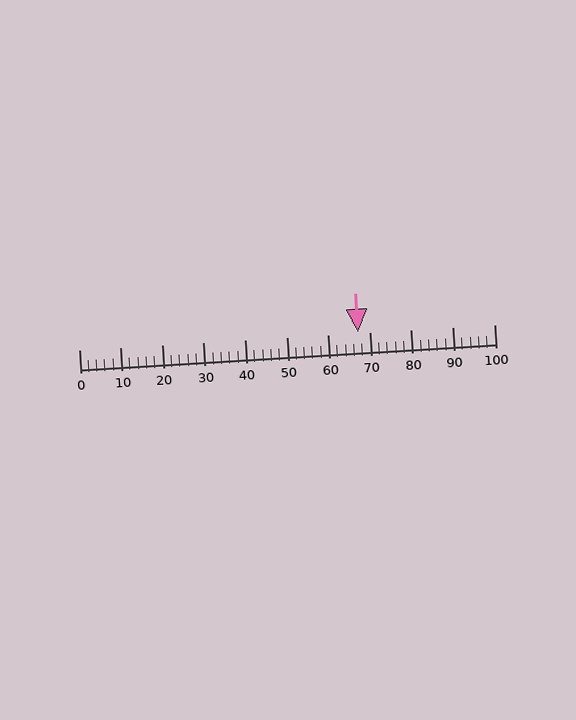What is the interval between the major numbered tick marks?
The major tick marks are spaced 10 units apart.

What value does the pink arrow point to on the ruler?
The pink arrow points to approximately 67.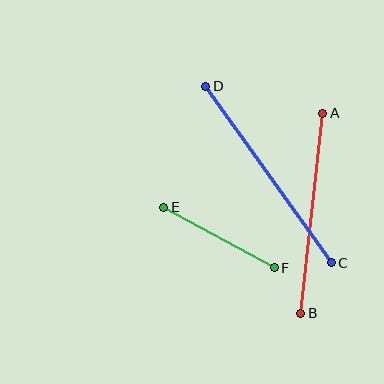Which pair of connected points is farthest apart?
Points C and D are farthest apart.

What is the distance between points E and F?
The distance is approximately 126 pixels.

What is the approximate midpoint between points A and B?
The midpoint is at approximately (312, 213) pixels.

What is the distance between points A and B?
The distance is approximately 201 pixels.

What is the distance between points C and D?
The distance is approximately 216 pixels.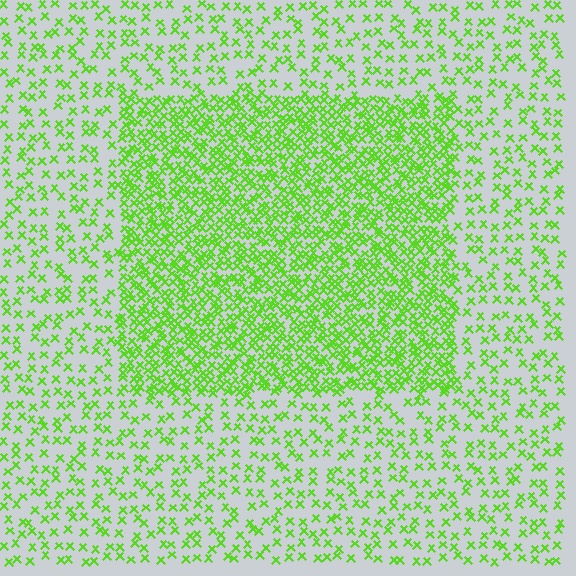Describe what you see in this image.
The image contains small lime elements arranged at two different densities. A rectangle-shaped region is visible where the elements are more densely packed than the surrounding area.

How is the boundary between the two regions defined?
The boundary is defined by a change in element density (approximately 2.6x ratio). All elements are the same color, size, and shape.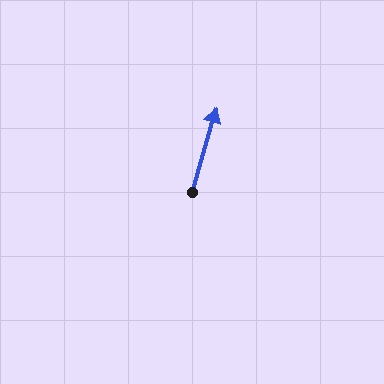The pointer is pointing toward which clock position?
Roughly 1 o'clock.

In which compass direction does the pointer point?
North.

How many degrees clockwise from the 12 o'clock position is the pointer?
Approximately 16 degrees.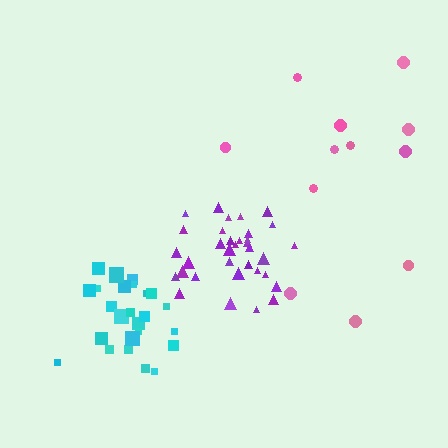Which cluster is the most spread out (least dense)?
Pink.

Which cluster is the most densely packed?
Purple.